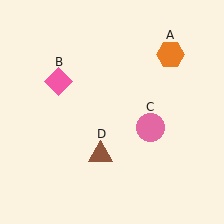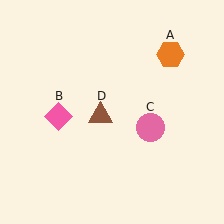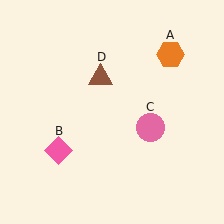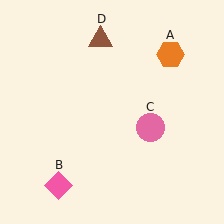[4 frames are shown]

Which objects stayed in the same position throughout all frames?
Orange hexagon (object A) and pink circle (object C) remained stationary.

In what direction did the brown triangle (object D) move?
The brown triangle (object D) moved up.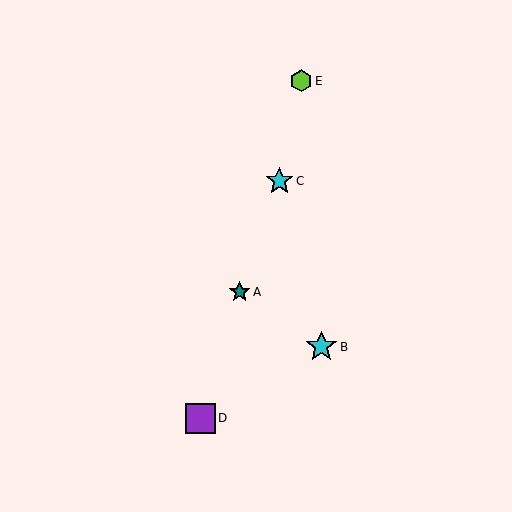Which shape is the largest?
The cyan star (labeled B) is the largest.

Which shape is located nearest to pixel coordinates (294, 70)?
The lime hexagon (labeled E) at (301, 81) is nearest to that location.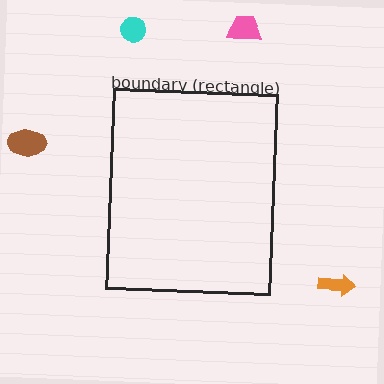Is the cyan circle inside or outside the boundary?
Outside.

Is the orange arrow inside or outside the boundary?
Outside.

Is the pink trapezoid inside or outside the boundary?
Outside.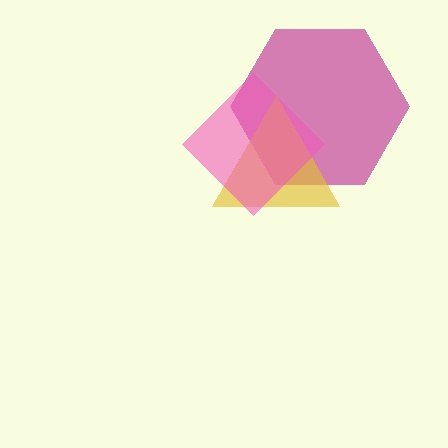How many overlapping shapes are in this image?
There are 3 overlapping shapes in the image.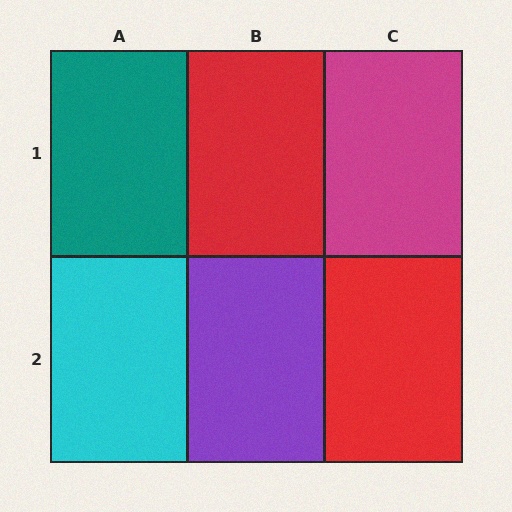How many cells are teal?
1 cell is teal.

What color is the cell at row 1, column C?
Magenta.